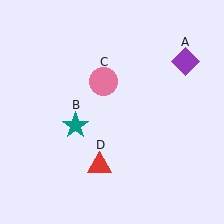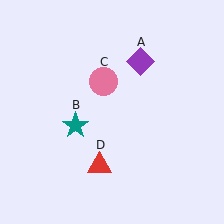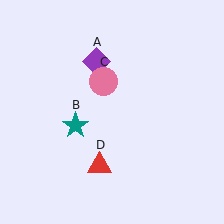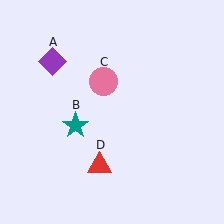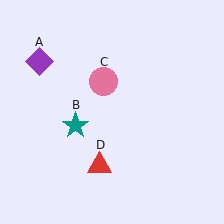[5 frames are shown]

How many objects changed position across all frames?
1 object changed position: purple diamond (object A).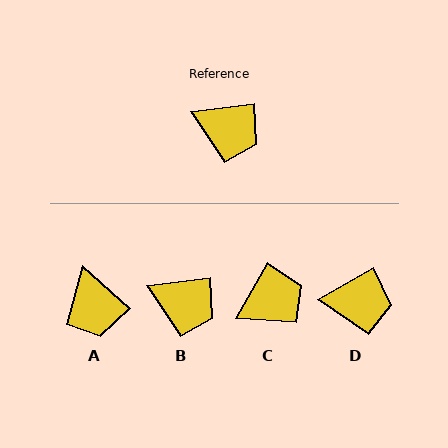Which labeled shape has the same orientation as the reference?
B.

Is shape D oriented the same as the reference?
No, it is off by about 23 degrees.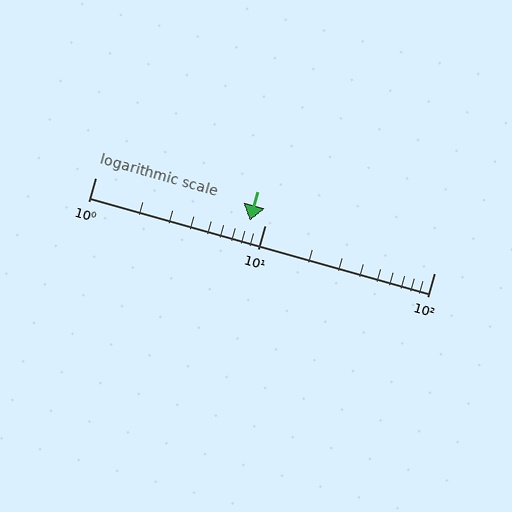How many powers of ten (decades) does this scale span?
The scale spans 2 decades, from 1 to 100.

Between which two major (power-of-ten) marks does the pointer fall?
The pointer is between 1 and 10.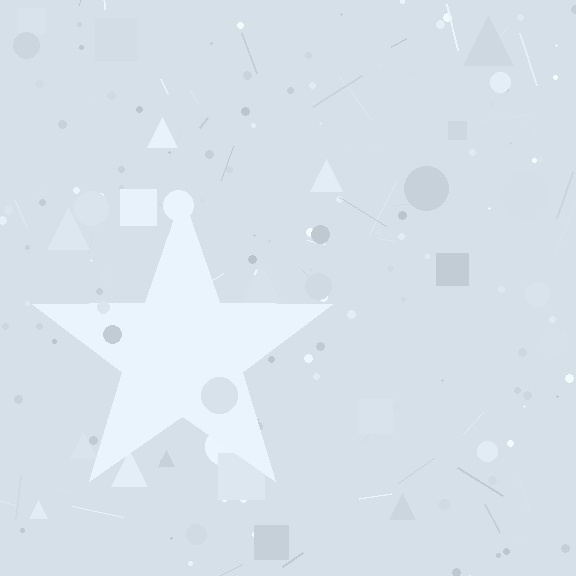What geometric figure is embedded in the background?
A star is embedded in the background.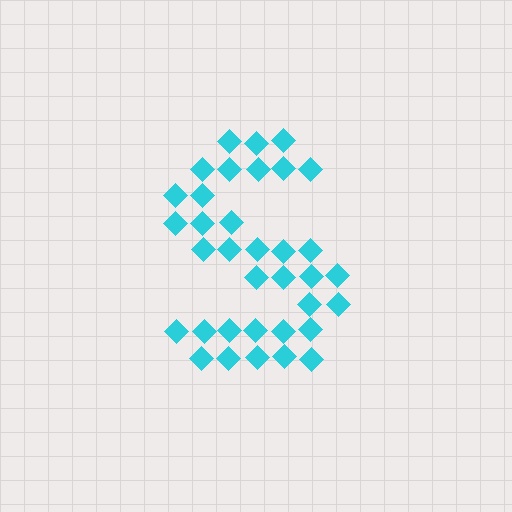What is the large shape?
The large shape is the letter S.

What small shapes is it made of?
It is made of small diamonds.